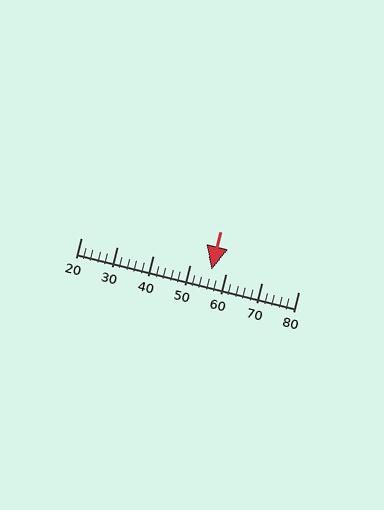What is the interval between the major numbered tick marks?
The major tick marks are spaced 10 units apart.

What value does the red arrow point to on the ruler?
The red arrow points to approximately 56.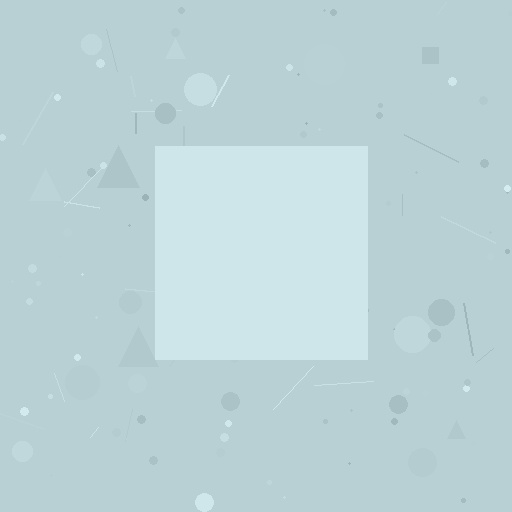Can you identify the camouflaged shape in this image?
The camouflaged shape is a square.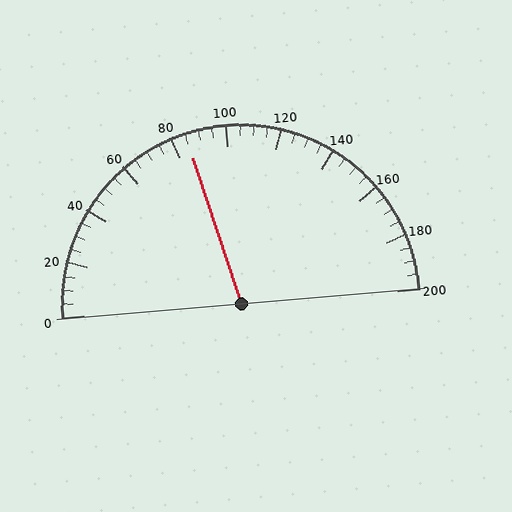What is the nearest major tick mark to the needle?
The nearest major tick mark is 80.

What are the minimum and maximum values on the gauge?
The gauge ranges from 0 to 200.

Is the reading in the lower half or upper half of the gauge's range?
The reading is in the lower half of the range (0 to 200).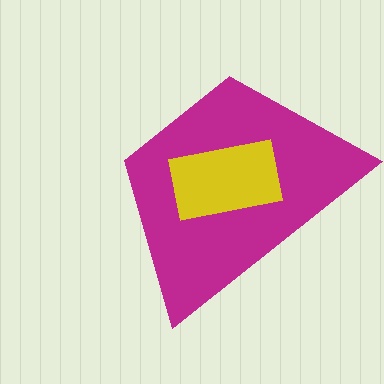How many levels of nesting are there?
2.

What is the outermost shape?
The magenta trapezoid.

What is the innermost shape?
The yellow rectangle.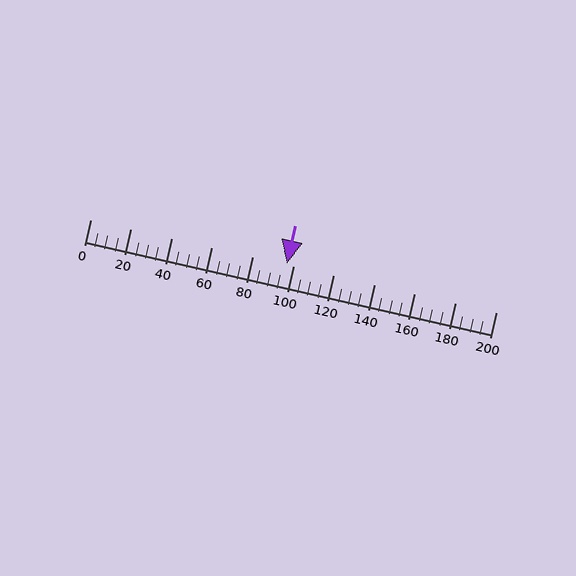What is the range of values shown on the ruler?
The ruler shows values from 0 to 200.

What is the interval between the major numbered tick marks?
The major tick marks are spaced 20 units apart.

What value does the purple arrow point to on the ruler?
The purple arrow points to approximately 97.